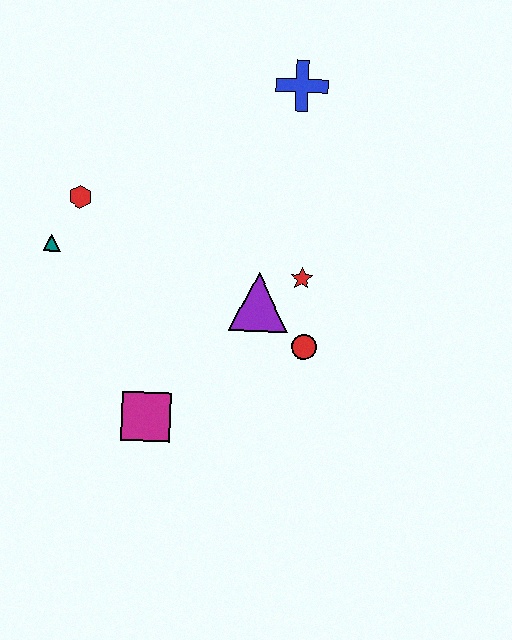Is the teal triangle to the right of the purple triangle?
No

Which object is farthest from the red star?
The teal triangle is farthest from the red star.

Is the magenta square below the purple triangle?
Yes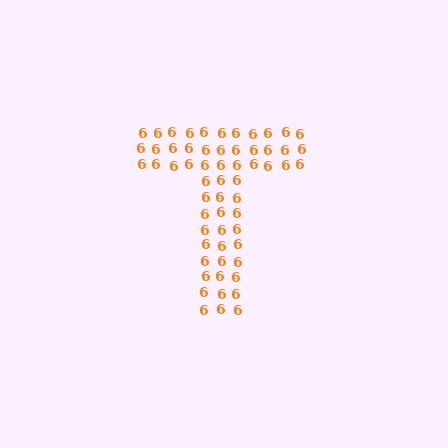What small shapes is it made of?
It is made of small digit 6's.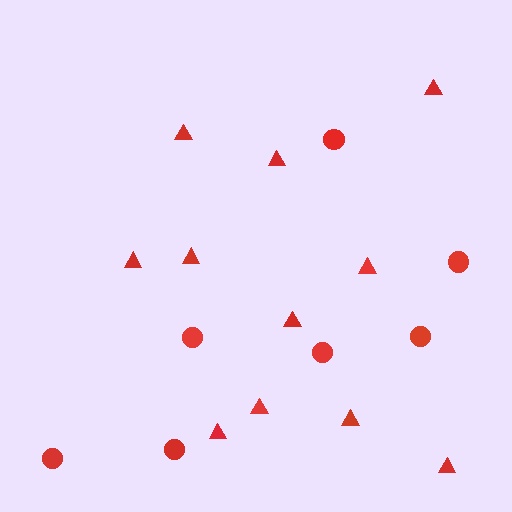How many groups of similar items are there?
There are 2 groups: one group of circles (7) and one group of triangles (11).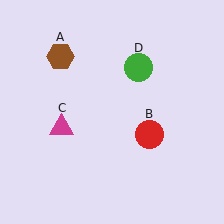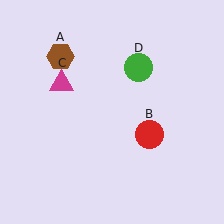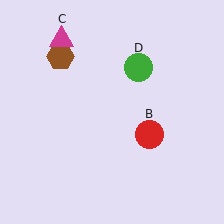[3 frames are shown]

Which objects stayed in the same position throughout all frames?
Brown hexagon (object A) and red circle (object B) and green circle (object D) remained stationary.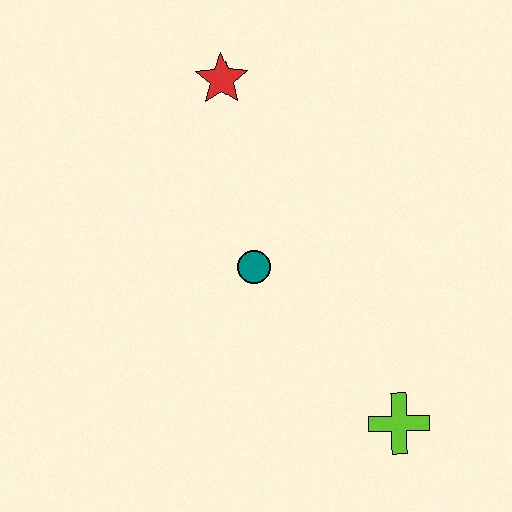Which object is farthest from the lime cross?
The red star is farthest from the lime cross.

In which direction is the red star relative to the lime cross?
The red star is above the lime cross.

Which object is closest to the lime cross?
The teal circle is closest to the lime cross.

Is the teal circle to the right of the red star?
Yes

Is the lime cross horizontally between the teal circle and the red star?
No